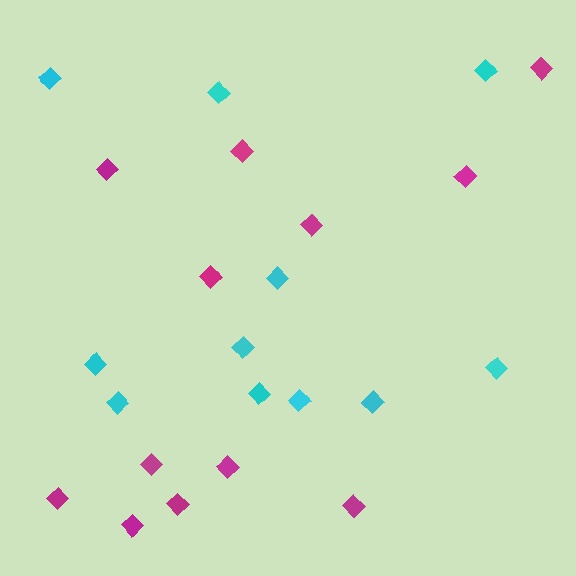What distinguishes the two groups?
There are 2 groups: one group of cyan diamonds (11) and one group of magenta diamonds (12).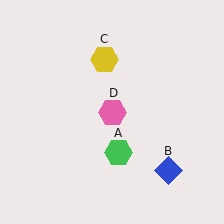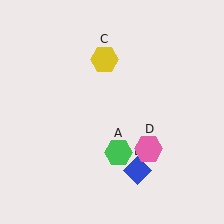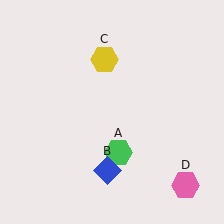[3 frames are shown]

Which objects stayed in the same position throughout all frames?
Green hexagon (object A) and yellow hexagon (object C) remained stationary.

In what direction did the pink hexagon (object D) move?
The pink hexagon (object D) moved down and to the right.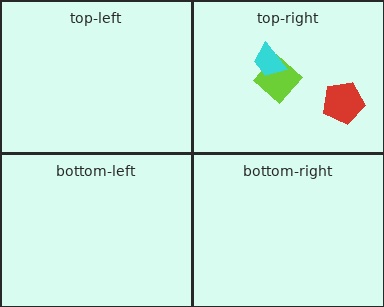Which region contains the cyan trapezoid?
The top-right region.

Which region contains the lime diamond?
The top-right region.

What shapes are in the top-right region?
The lime diamond, the red pentagon, the cyan trapezoid.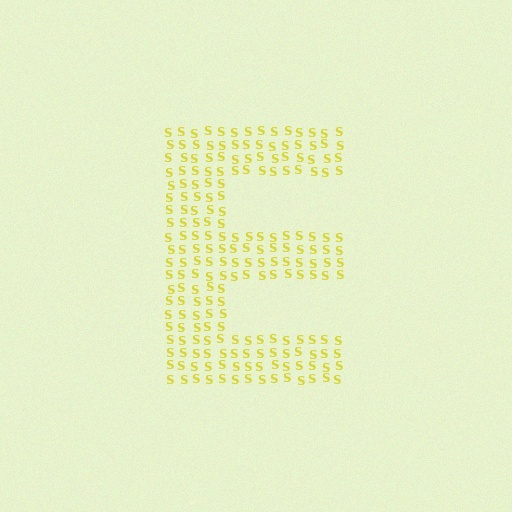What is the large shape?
The large shape is the letter E.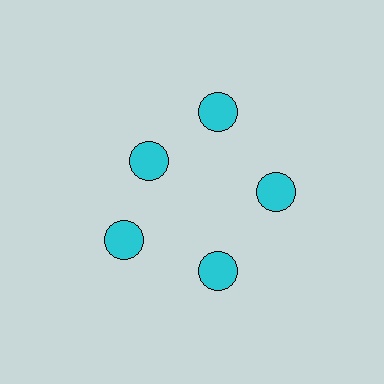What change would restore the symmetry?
The symmetry would be restored by moving it outward, back onto the ring so that all 5 circles sit at equal angles and equal distance from the center.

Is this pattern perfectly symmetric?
No. The 5 cyan circles are arranged in a ring, but one element near the 10 o'clock position is pulled inward toward the center, breaking the 5-fold rotational symmetry.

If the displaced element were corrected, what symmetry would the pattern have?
It would have 5-fold rotational symmetry — the pattern would map onto itself every 72 degrees.